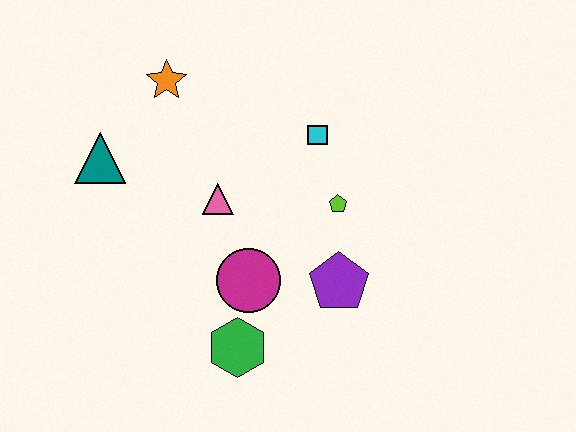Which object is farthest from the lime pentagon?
The teal triangle is farthest from the lime pentagon.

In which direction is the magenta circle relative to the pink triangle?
The magenta circle is below the pink triangle.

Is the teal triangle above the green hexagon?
Yes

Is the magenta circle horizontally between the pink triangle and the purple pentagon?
Yes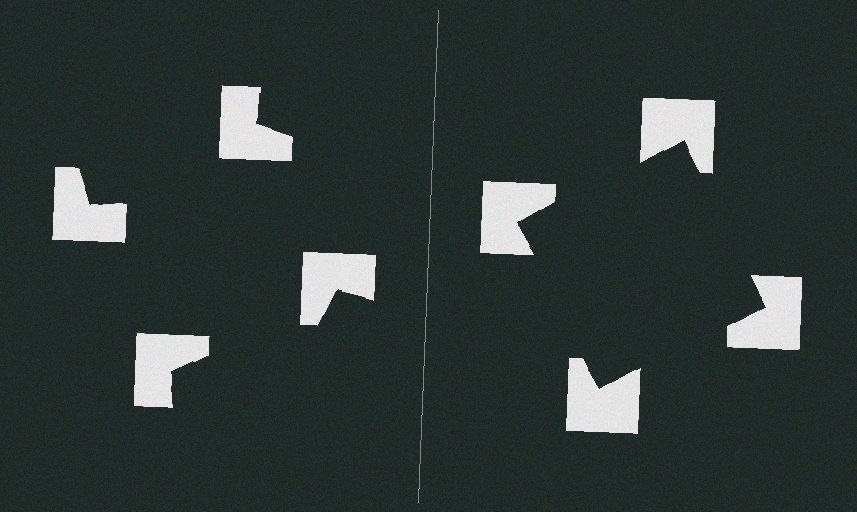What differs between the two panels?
The notched squares are positioned identically on both sides; only the wedge orientations differ. On the right they align to a square; on the left they are misaligned.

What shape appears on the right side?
An illusory square.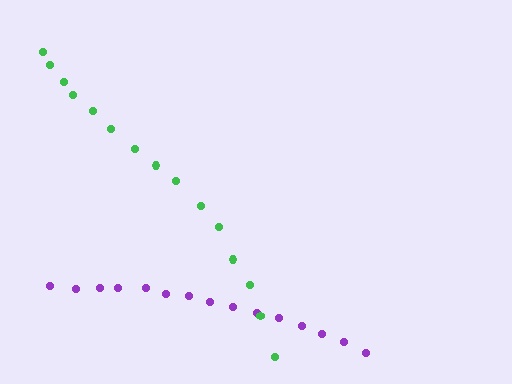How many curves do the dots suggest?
There are 2 distinct paths.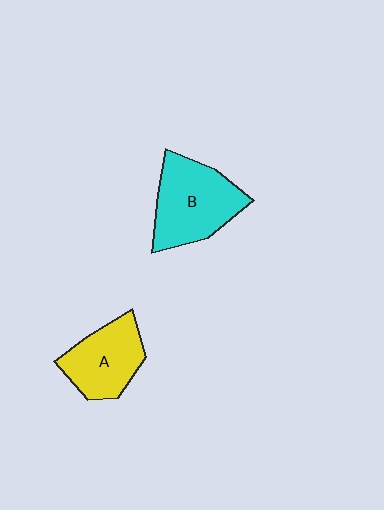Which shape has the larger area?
Shape B (cyan).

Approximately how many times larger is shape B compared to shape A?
Approximately 1.3 times.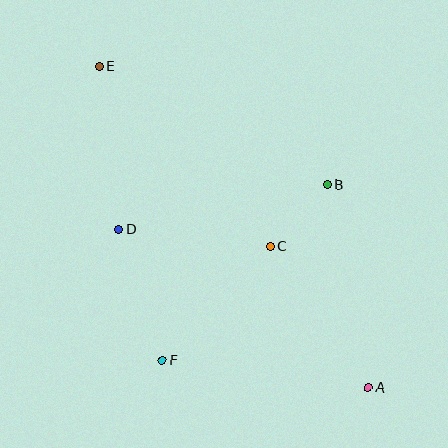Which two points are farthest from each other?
Points A and E are farthest from each other.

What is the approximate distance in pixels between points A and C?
The distance between A and C is approximately 172 pixels.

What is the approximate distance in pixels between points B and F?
The distance between B and F is approximately 241 pixels.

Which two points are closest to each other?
Points B and C are closest to each other.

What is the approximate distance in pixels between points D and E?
The distance between D and E is approximately 164 pixels.